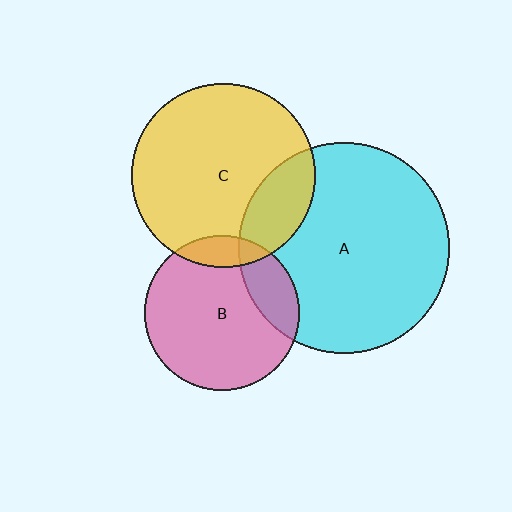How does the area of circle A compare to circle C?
Approximately 1.3 times.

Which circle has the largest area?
Circle A (cyan).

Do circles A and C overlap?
Yes.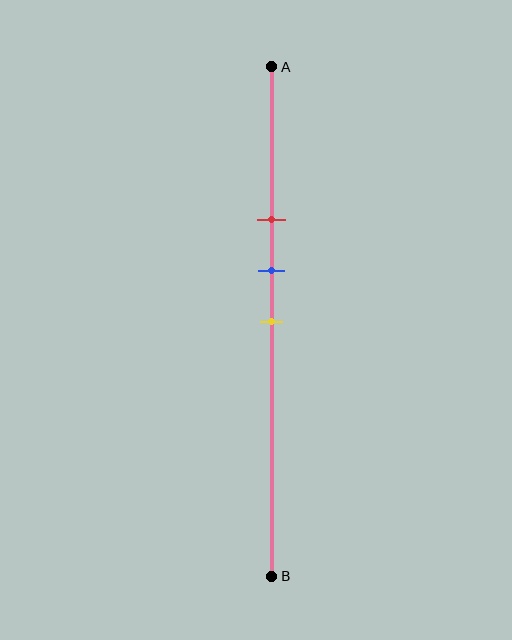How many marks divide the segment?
There are 3 marks dividing the segment.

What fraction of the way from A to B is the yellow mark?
The yellow mark is approximately 50% (0.5) of the way from A to B.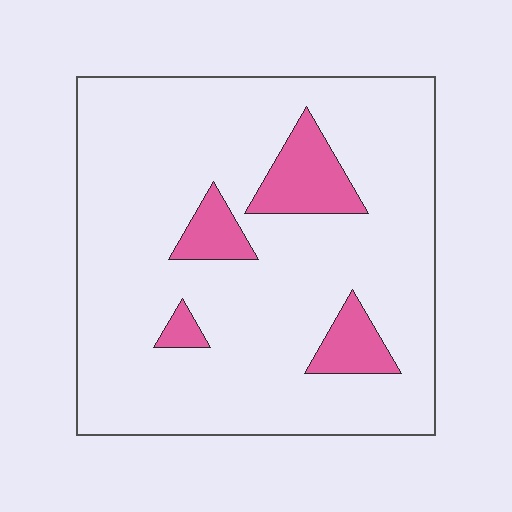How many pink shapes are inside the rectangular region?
4.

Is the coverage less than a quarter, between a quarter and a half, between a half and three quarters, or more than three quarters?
Less than a quarter.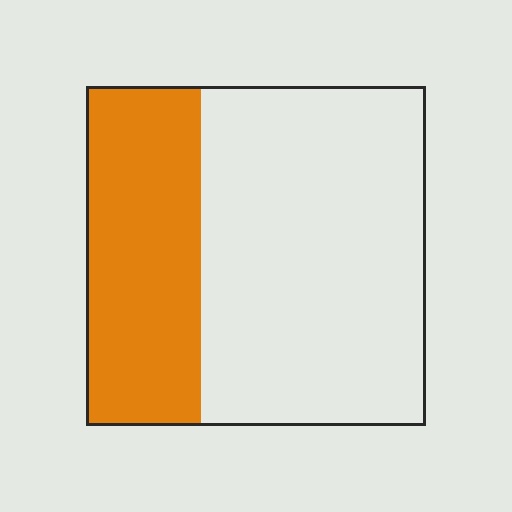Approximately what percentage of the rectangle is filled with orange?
Approximately 35%.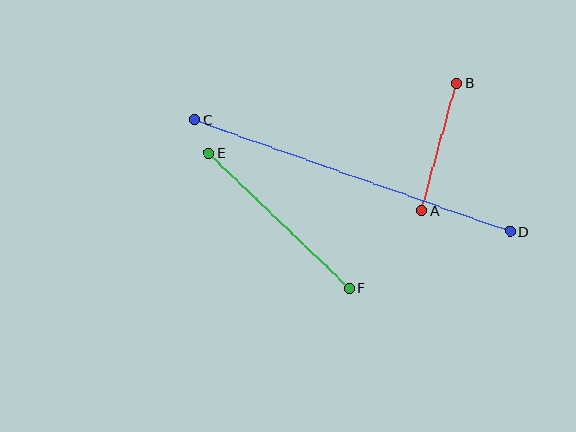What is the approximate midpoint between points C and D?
The midpoint is at approximately (352, 175) pixels.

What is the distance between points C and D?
The distance is approximately 335 pixels.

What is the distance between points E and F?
The distance is approximately 195 pixels.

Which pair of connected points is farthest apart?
Points C and D are farthest apart.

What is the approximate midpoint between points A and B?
The midpoint is at approximately (439, 147) pixels.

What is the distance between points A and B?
The distance is approximately 132 pixels.